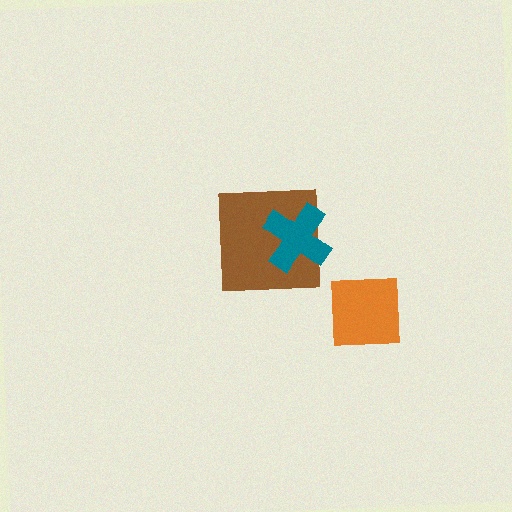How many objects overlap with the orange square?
0 objects overlap with the orange square.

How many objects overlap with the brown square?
1 object overlaps with the brown square.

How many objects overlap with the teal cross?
1 object overlaps with the teal cross.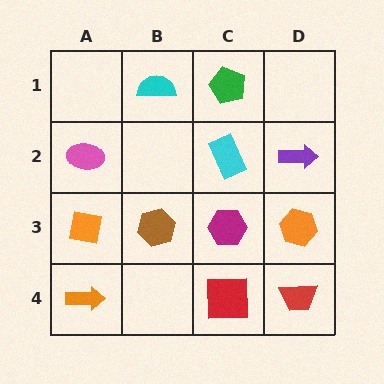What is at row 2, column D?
A purple arrow.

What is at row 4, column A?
An orange arrow.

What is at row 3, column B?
A brown hexagon.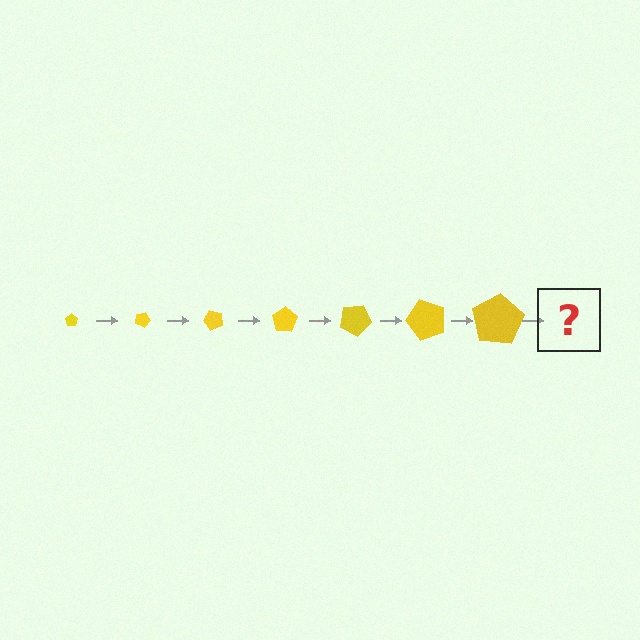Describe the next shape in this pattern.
It should be a pentagon, larger than the previous one and rotated 175 degrees from the start.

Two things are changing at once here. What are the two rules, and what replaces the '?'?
The two rules are that the pentagon grows larger each step and it rotates 25 degrees each step. The '?' should be a pentagon, larger than the previous one and rotated 175 degrees from the start.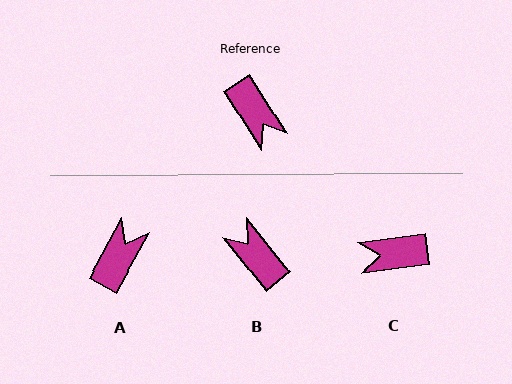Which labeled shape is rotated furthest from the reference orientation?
B, about 173 degrees away.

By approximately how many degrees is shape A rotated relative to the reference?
Approximately 119 degrees counter-clockwise.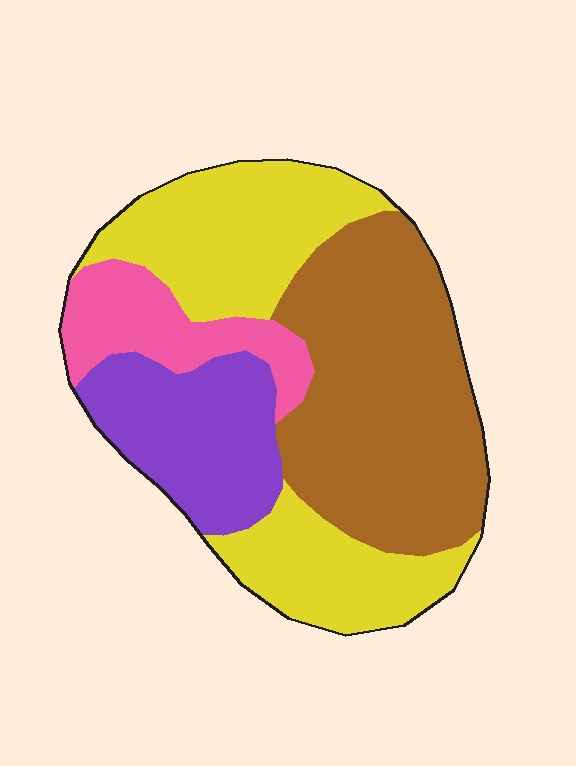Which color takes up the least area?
Pink, at roughly 10%.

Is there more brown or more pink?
Brown.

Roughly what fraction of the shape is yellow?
Yellow covers roughly 35% of the shape.